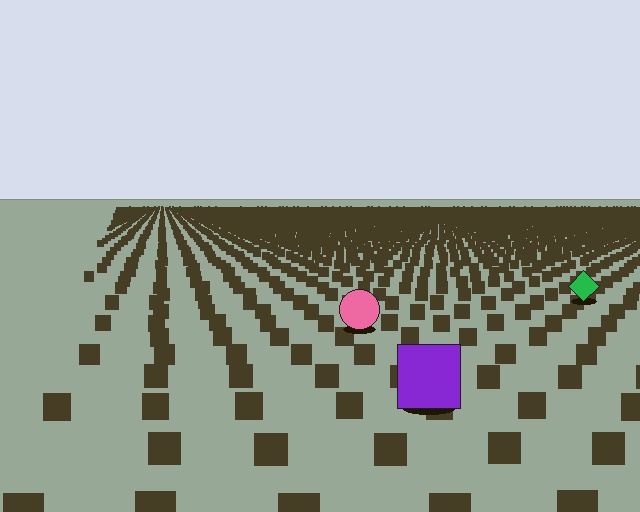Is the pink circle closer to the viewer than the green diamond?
Yes. The pink circle is closer — you can tell from the texture gradient: the ground texture is coarser near it.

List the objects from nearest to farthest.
From nearest to farthest: the purple square, the pink circle, the green diamond.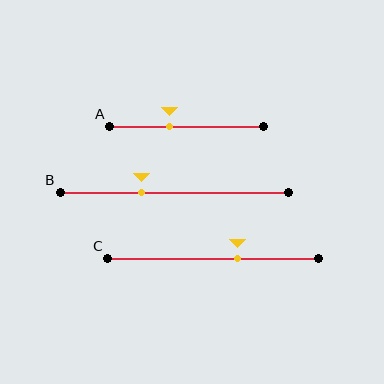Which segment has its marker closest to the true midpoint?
Segment A has its marker closest to the true midpoint.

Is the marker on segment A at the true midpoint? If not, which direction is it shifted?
No, the marker on segment A is shifted to the left by about 11% of the segment length.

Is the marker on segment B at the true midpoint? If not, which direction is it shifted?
No, the marker on segment B is shifted to the left by about 14% of the segment length.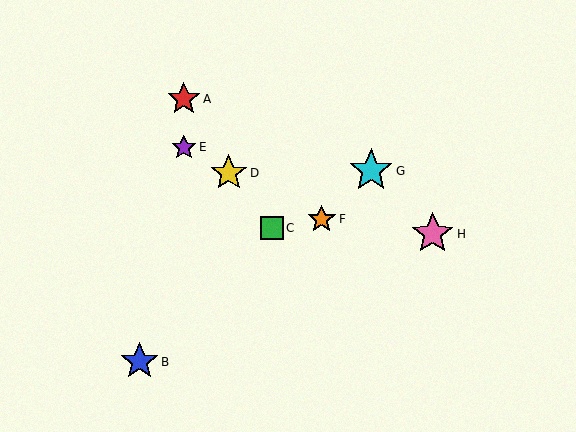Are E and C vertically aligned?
No, E is at x≈184 and C is at x≈272.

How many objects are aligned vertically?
2 objects (A, E) are aligned vertically.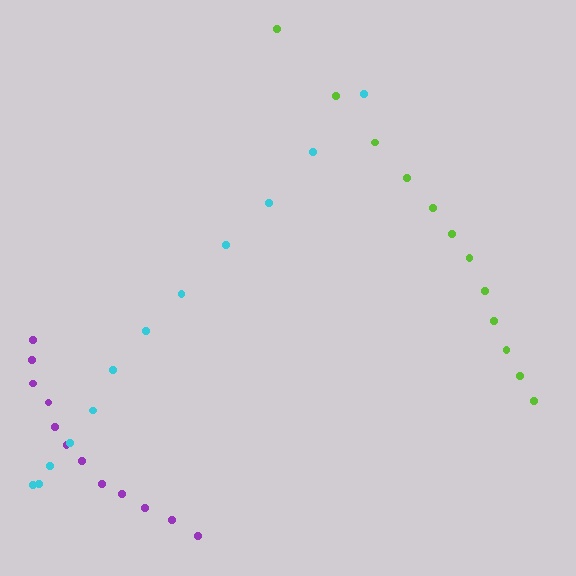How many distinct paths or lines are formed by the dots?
There are 3 distinct paths.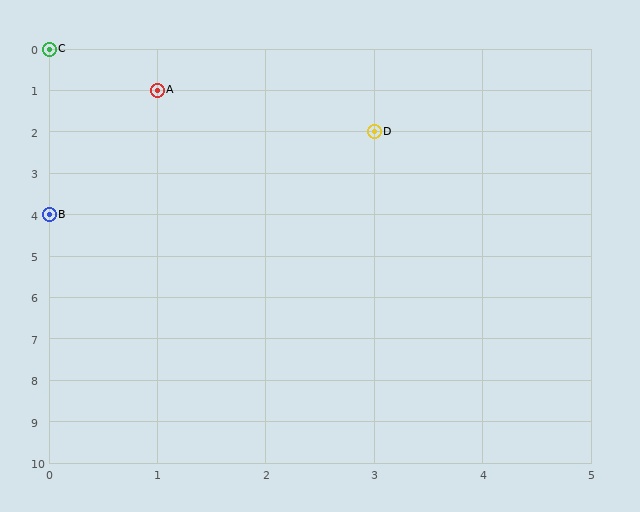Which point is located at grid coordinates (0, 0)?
Point C is at (0, 0).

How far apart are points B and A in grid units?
Points B and A are 1 column and 3 rows apart (about 3.2 grid units diagonally).